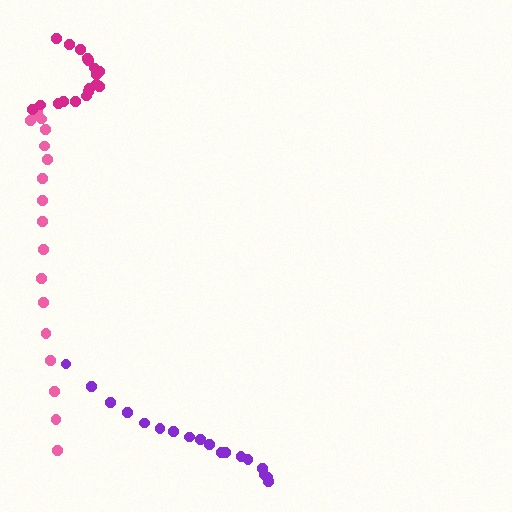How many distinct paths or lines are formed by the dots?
There are 3 distinct paths.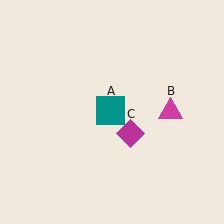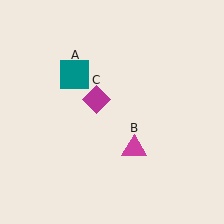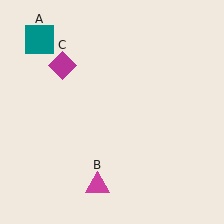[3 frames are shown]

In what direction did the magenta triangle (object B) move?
The magenta triangle (object B) moved down and to the left.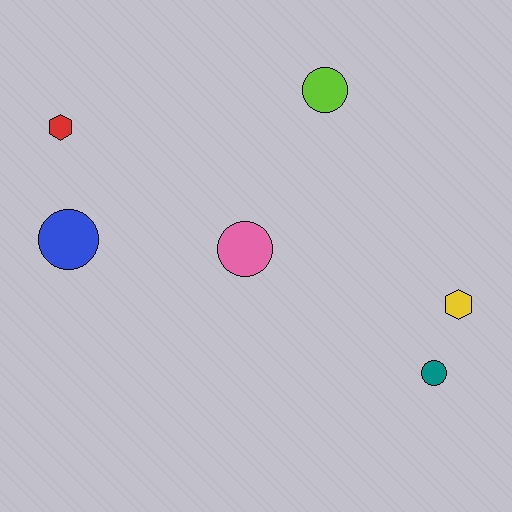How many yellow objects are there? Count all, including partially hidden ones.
There is 1 yellow object.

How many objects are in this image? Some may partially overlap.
There are 6 objects.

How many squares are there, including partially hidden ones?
There are no squares.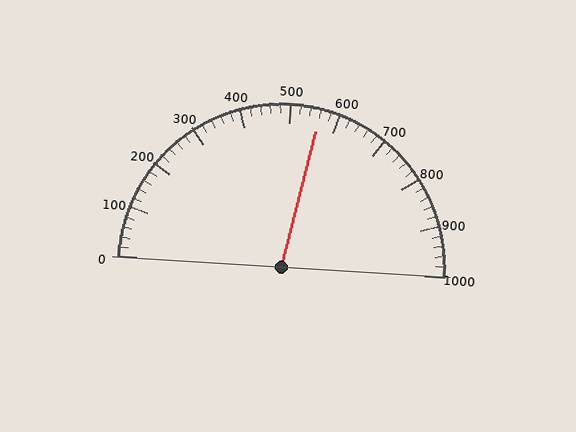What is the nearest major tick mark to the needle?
The nearest major tick mark is 600.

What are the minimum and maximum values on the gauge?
The gauge ranges from 0 to 1000.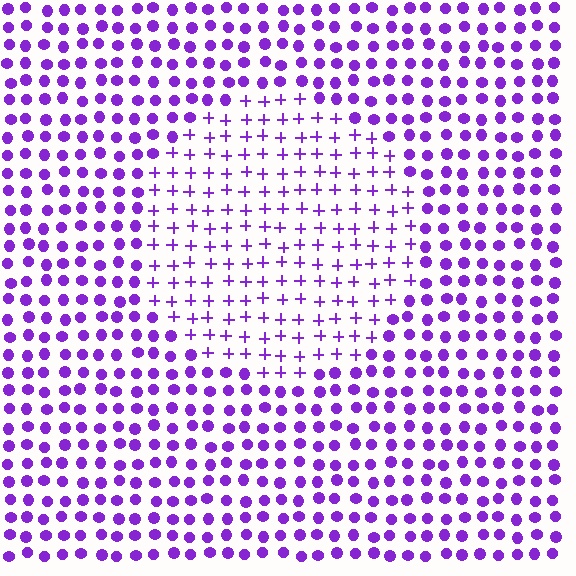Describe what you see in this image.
The image is filled with small purple elements arranged in a uniform grid. A circle-shaped region contains plus signs, while the surrounding area contains circles. The boundary is defined purely by the change in element shape.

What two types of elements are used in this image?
The image uses plus signs inside the circle region and circles outside it.